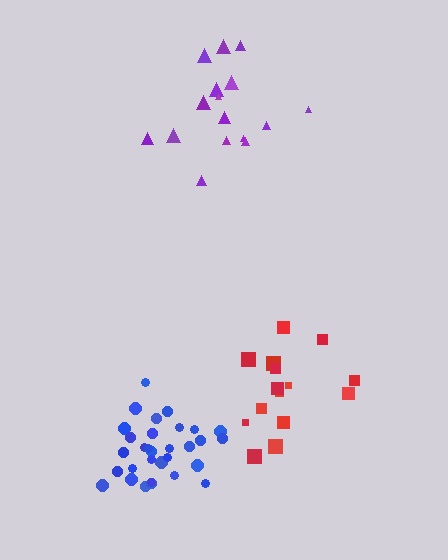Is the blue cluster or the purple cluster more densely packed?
Blue.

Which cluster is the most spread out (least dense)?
Red.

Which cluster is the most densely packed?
Blue.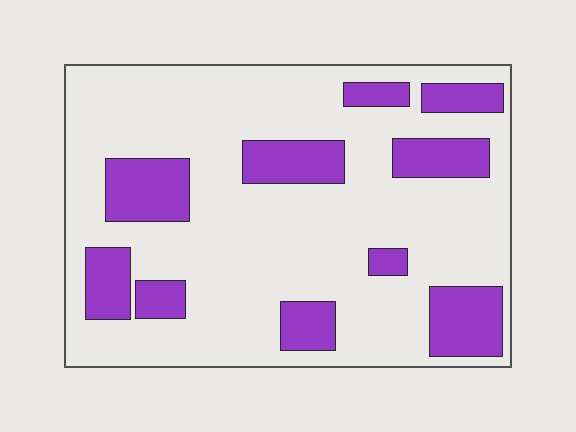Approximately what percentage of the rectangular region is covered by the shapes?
Approximately 25%.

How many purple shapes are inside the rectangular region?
10.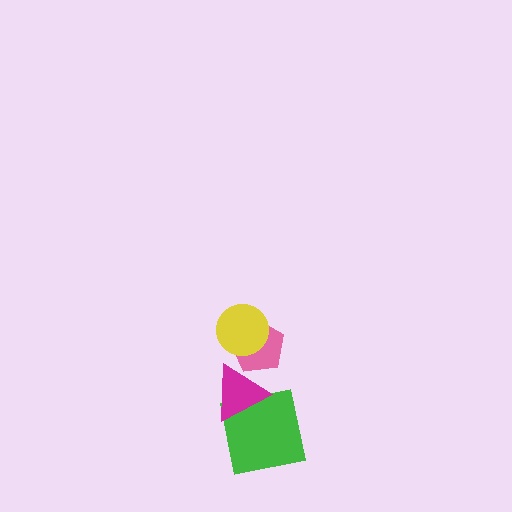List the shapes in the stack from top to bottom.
From top to bottom: the yellow circle, the pink pentagon, the magenta triangle, the green square.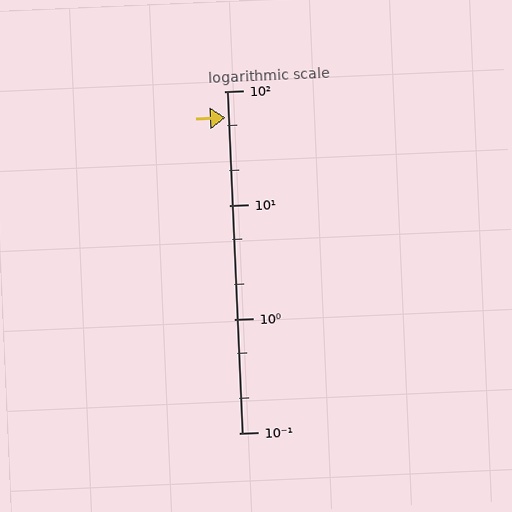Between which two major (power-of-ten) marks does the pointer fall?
The pointer is between 10 and 100.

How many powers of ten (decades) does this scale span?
The scale spans 3 decades, from 0.1 to 100.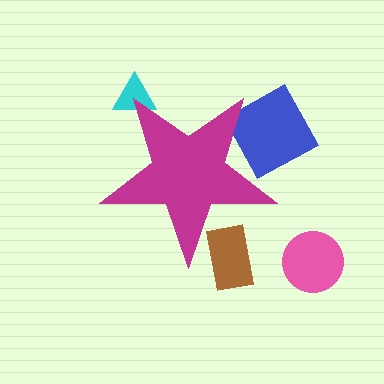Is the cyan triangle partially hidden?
Yes, the cyan triangle is partially hidden behind the magenta star.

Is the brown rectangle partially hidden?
Yes, the brown rectangle is partially hidden behind the magenta star.